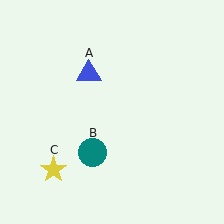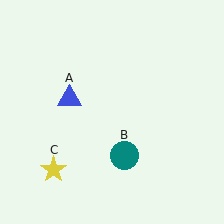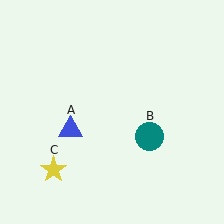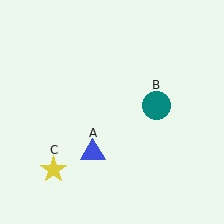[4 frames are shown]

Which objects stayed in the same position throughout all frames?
Yellow star (object C) remained stationary.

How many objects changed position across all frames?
2 objects changed position: blue triangle (object A), teal circle (object B).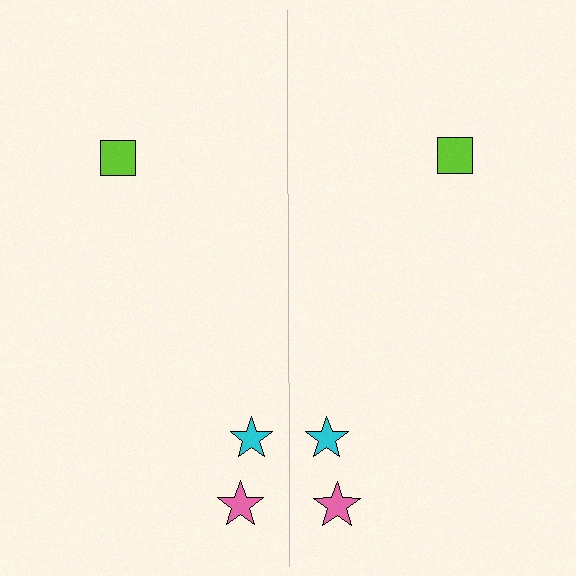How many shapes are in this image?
There are 6 shapes in this image.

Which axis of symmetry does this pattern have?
The pattern has a vertical axis of symmetry running through the center of the image.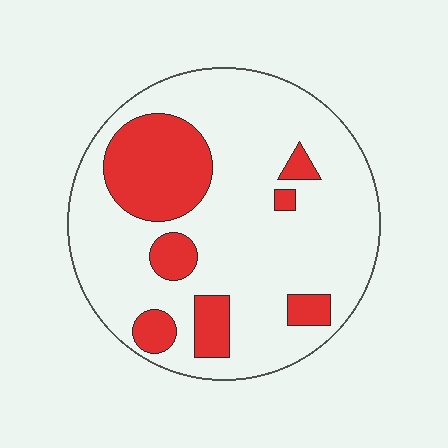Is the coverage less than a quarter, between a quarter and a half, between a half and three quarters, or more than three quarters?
Less than a quarter.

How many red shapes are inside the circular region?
7.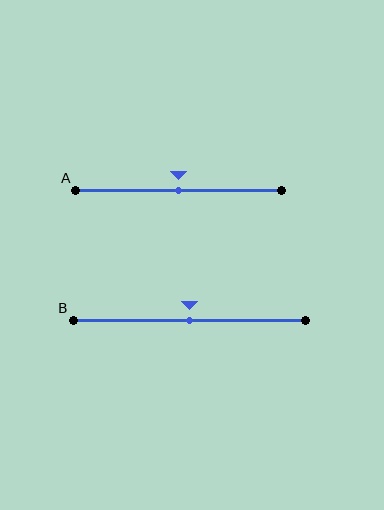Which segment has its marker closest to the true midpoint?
Segment A has its marker closest to the true midpoint.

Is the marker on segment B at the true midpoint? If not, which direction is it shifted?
Yes, the marker on segment B is at the true midpoint.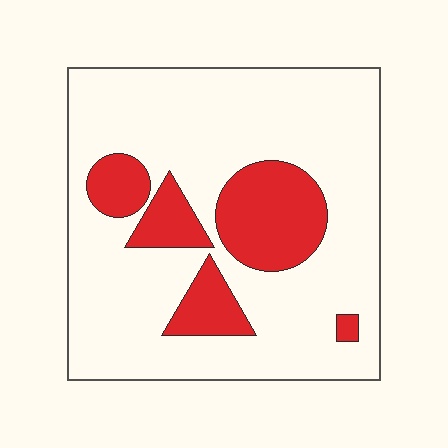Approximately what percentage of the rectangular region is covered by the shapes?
Approximately 20%.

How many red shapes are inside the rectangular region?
5.